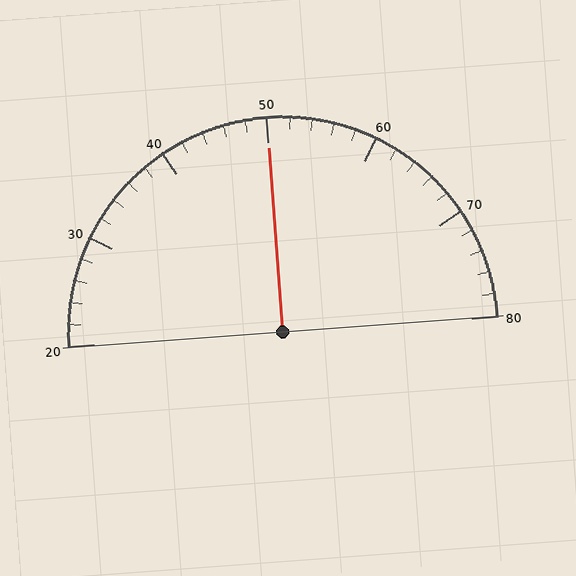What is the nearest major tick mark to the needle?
The nearest major tick mark is 50.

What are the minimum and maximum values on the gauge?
The gauge ranges from 20 to 80.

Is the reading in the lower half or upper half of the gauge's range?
The reading is in the upper half of the range (20 to 80).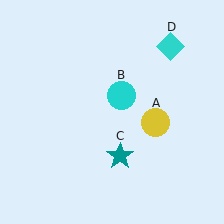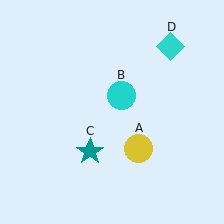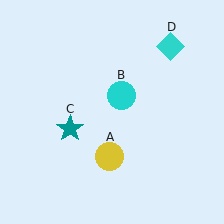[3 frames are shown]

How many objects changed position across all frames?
2 objects changed position: yellow circle (object A), teal star (object C).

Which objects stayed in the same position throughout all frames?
Cyan circle (object B) and cyan diamond (object D) remained stationary.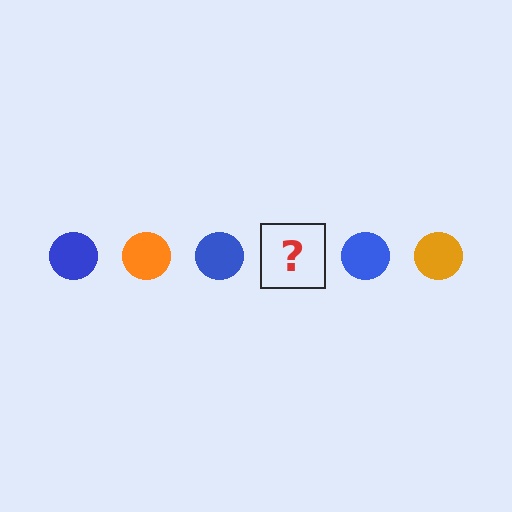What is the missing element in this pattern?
The missing element is an orange circle.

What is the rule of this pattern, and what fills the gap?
The rule is that the pattern cycles through blue, orange circles. The gap should be filled with an orange circle.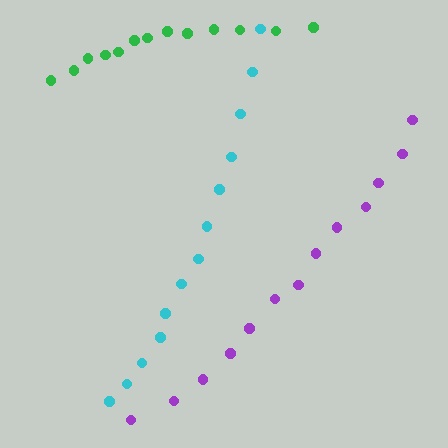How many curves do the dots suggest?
There are 3 distinct paths.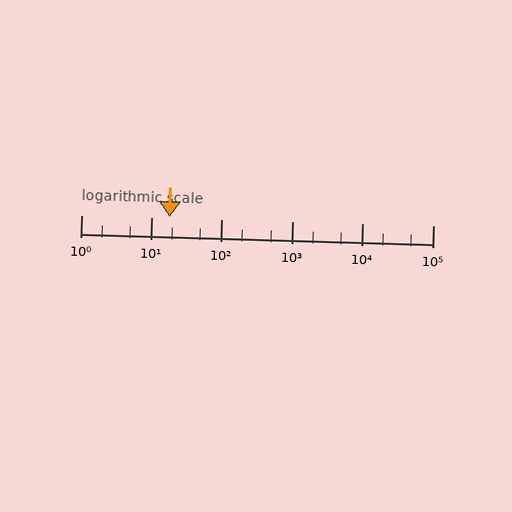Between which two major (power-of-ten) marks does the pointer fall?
The pointer is between 10 and 100.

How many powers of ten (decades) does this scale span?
The scale spans 5 decades, from 1 to 100000.